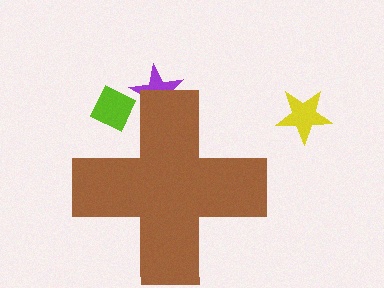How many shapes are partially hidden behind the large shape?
2 shapes are partially hidden.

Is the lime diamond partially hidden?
Yes, the lime diamond is partially hidden behind the brown cross.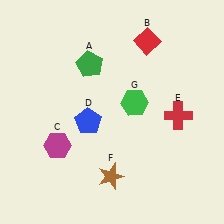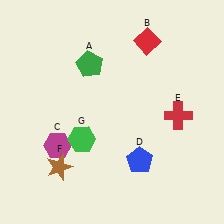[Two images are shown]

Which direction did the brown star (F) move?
The brown star (F) moved left.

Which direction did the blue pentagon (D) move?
The blue pentagon (D) moved right.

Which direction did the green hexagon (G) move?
The green hexagon (G) moved left.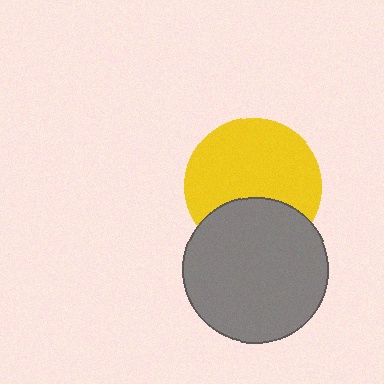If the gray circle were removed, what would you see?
You would see the complete yellow circle.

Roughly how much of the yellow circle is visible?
Most of it is visible (roughly 68%).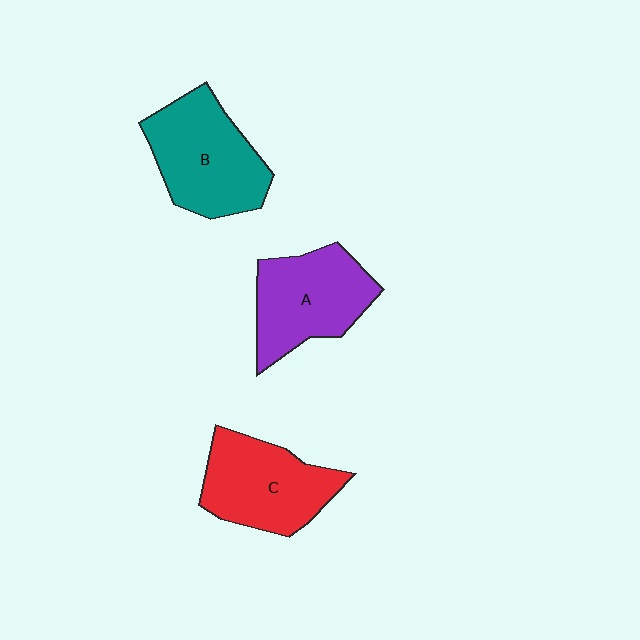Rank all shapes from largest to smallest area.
From largest to smallest: B (teal), C (red), A (purple).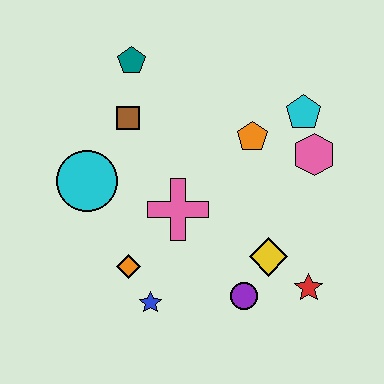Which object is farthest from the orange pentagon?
The blue star is farthest from the orange pentagon.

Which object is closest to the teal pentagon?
The brown square is closest to the teal pentagon.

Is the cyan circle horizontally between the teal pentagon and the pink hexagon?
No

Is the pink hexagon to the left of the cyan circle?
No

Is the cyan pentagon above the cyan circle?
Yes